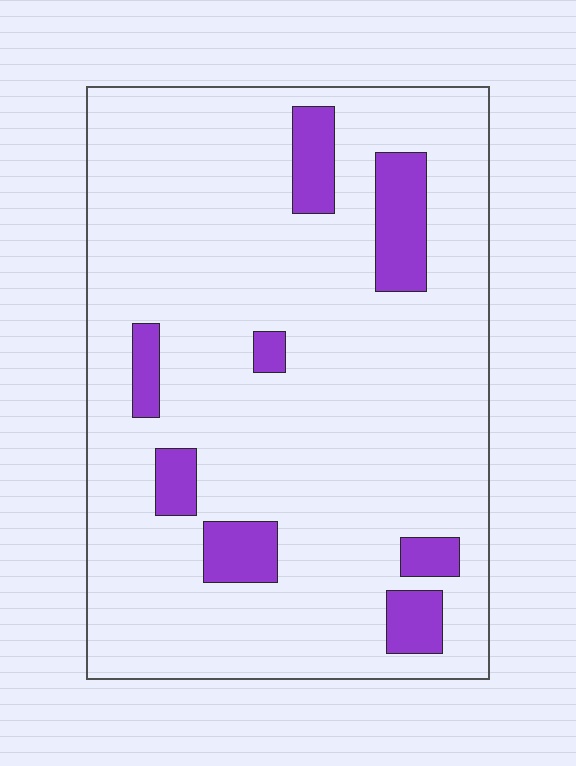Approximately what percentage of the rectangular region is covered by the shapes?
Approximately 10%.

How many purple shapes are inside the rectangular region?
8.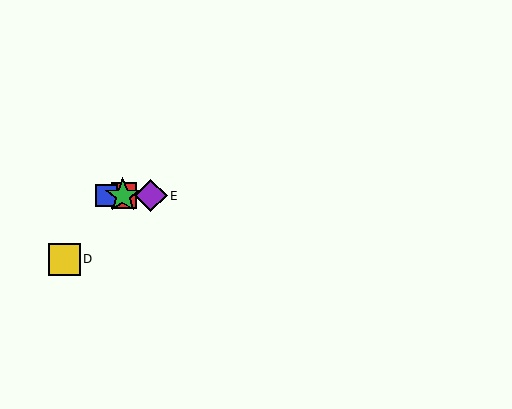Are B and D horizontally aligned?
No, B is at y≈196 and D is at y≈259.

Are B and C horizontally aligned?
Yes, both are at y≈196.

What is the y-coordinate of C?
Object C is at y≈196.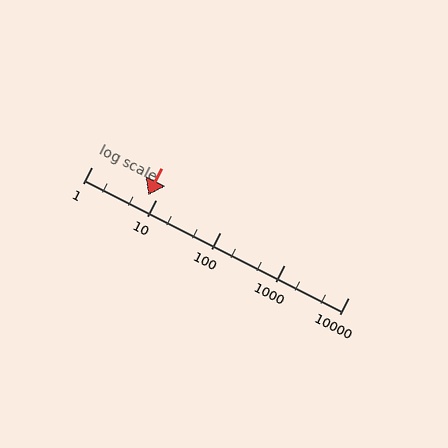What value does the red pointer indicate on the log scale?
The pointer indicates approximately 7.7.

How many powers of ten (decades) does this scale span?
The scale spans 4 decades, from 1 to 10000.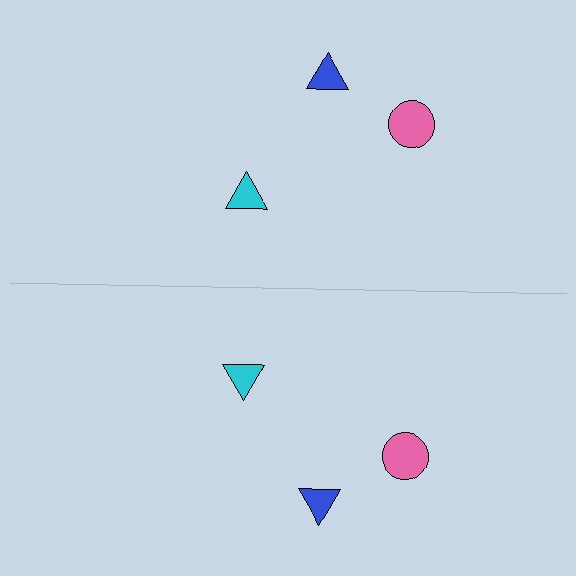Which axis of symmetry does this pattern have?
The pattern has a horizontal axis of symmetry running through the center of the image.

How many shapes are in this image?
There are 6 shapes in this image.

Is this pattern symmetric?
Yes, this pattern has bilateral (reflection) symmetry.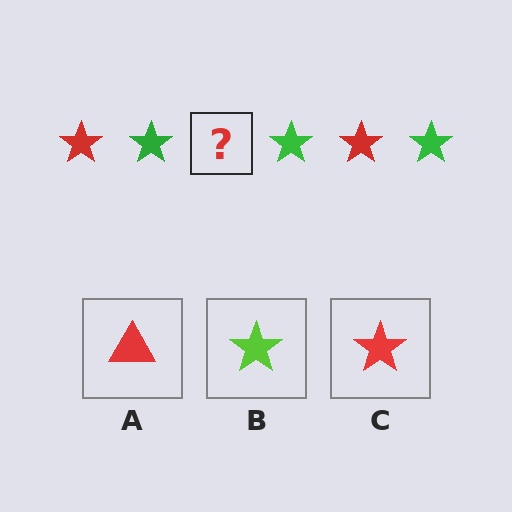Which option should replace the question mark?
Option C.